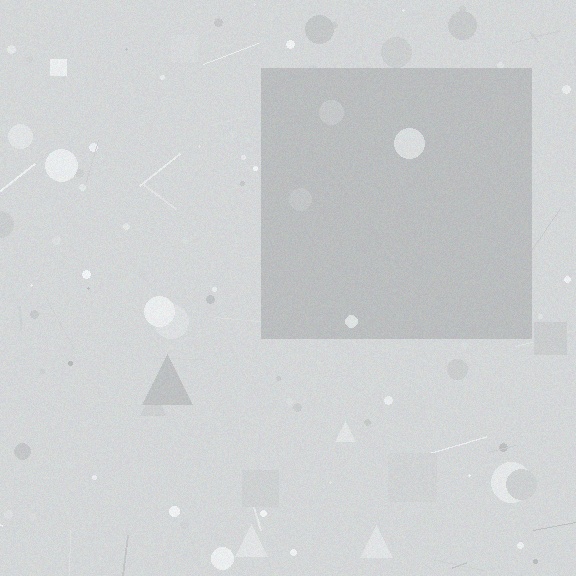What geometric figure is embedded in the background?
A square is embedded in the background.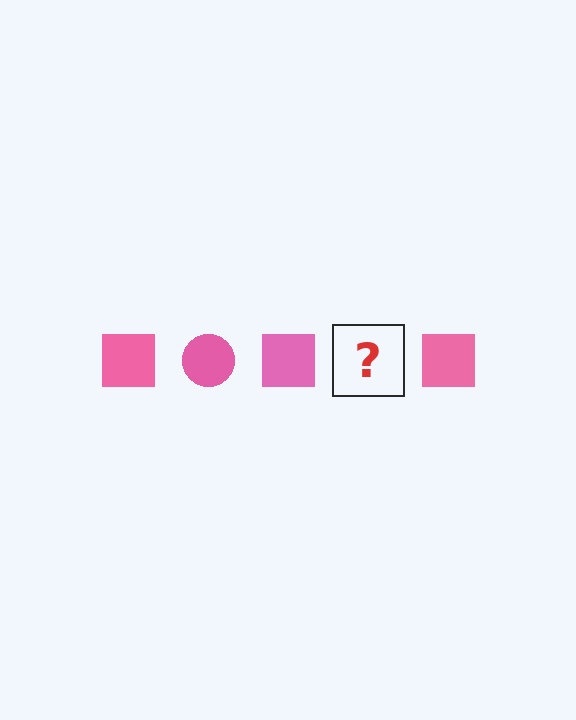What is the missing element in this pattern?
The missing element is a pink circle.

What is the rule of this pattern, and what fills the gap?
The rule is that the pattern cycles through square, circle shapes in pink. The gap should be filled with a pink circle.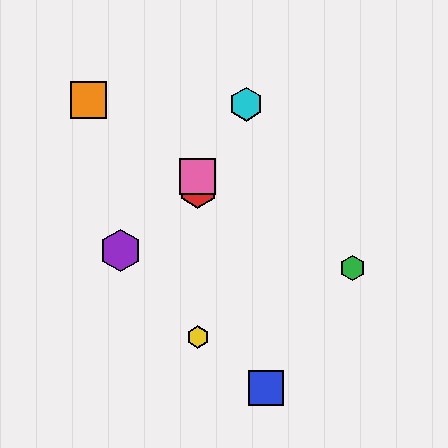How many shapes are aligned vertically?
3 shapes (the red hexagon, the yellow hexagon, the pink square) are aligned vertically.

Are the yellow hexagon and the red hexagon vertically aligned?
Yes, both are at x≈198.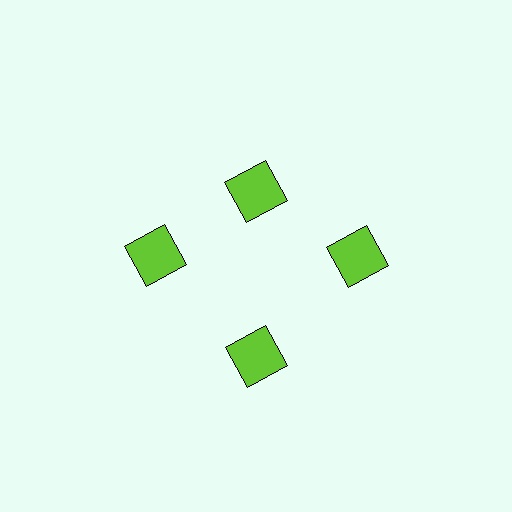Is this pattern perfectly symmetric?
No. The 4 lime squares are arranged in a ring, but one element near the 12 o'clock position is pulled inward toward the center, breaking the 4-fold rotational symmetry.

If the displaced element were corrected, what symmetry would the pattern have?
It would have 4-fold rotational symmetry — the pattern would map onto itself every 90 degrees.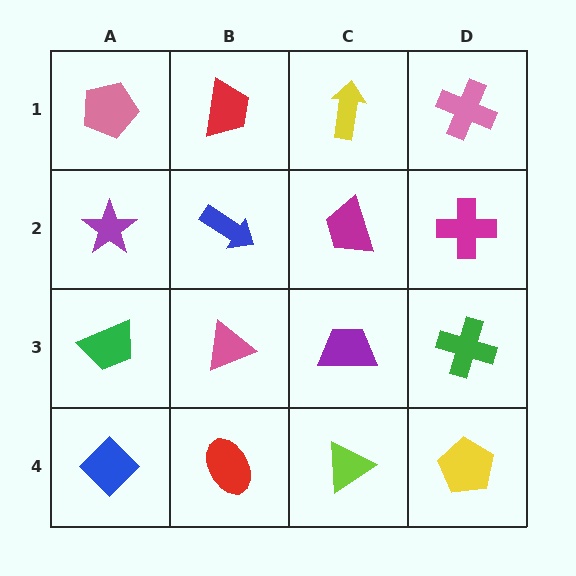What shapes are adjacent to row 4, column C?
A purple trapezoid (row 3, column C), a red ellipse (row 4, column B), a yellow pentagon (row 4, column D).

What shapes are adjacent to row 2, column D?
A pink cross (row 1, column D), a green cross (row 3, column D), a magenta trapezoid (row 2, column C).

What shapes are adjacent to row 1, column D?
A magenta cross (row 2, column D), a yellow arrow (row 1, column C).